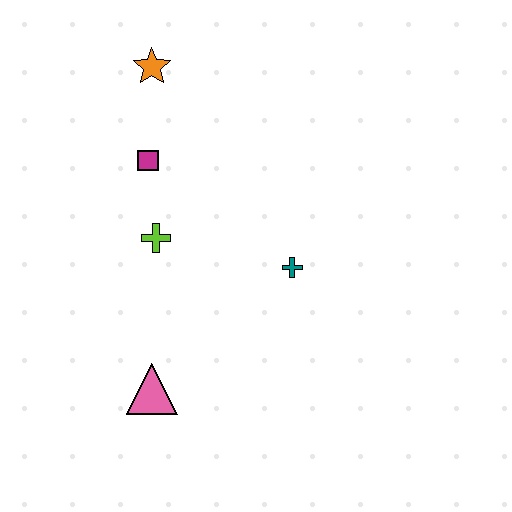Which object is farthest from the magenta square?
The pink triangle is farthest from the magenta square.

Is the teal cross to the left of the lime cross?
No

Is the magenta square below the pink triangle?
No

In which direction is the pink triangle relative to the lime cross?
The pink triangle is below the lime cross.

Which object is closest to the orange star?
The magenta square is closest to the orange star.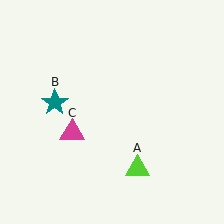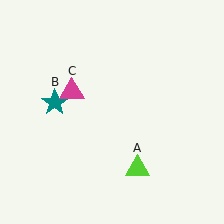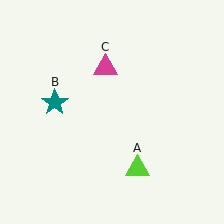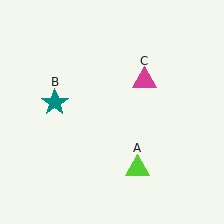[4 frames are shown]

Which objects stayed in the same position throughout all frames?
Lime triangle (object A) and teal star (object B) remained stationary.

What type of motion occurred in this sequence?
The magenta triangle (object C) rotated clockwise around the center of the scene.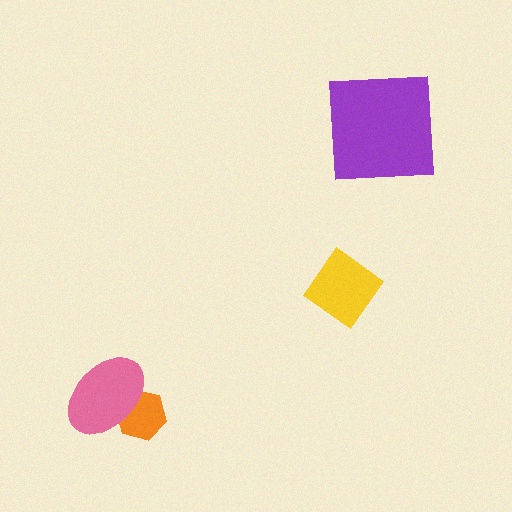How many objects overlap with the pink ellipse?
1 object overlaps with the pink ellipse.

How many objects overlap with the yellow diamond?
0 objects overlap with the yellow diamond.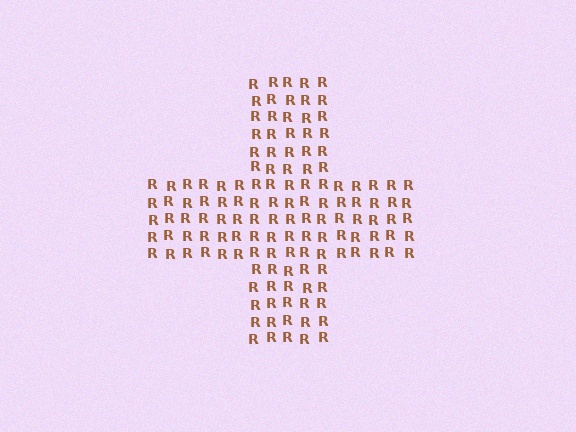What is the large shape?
The large shape is a cross.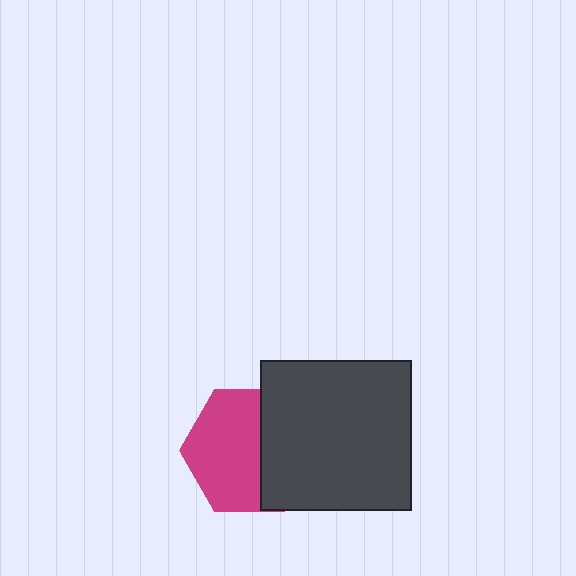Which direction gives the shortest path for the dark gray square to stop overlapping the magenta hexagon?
Moving right gives the shortest separation.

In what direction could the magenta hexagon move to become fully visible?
The magenta hexagon could move left. That would shift it out from behind the dark gray square entirely.